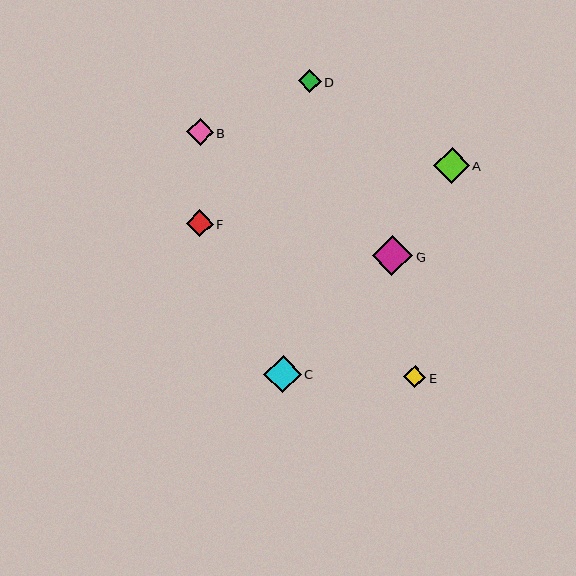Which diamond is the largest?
Diamond G is the largest with a size of approximately 41 pixels.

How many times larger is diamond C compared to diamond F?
Diamond C is approximately 1.4 times the size of diamond F.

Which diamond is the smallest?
Diamond E is the smallest with a size of approximately 22 pixels.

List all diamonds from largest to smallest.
From largest to smallest: G, C, A, B, F, D, E.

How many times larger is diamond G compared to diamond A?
Diamond G is approximately 1.1 times the size of diamond A.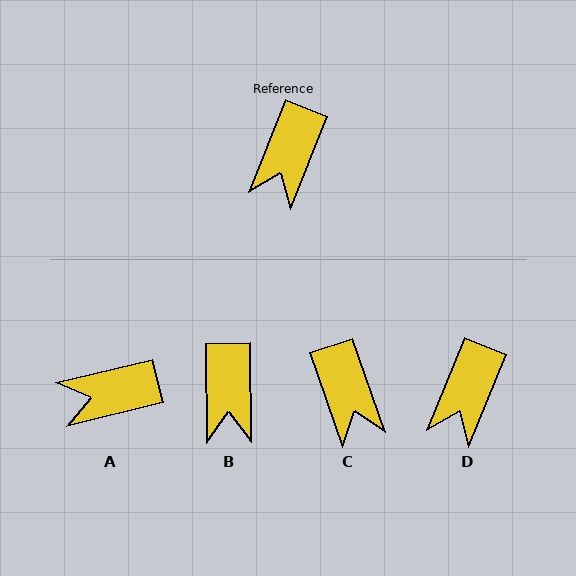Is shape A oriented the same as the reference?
No, it is off by about 54 degrees.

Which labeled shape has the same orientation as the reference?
D.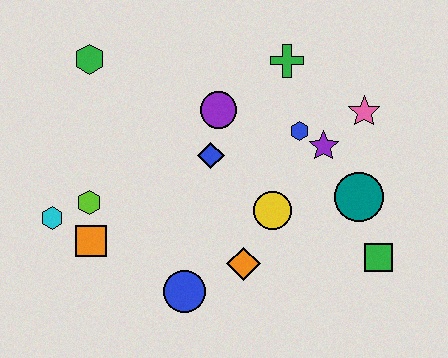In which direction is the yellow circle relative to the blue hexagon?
The yellow circle is below the blue hexagon.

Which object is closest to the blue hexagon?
The purple star is closest to the blue hexagon.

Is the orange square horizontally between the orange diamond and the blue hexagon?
No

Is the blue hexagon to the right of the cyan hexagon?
Yes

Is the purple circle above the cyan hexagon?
Yes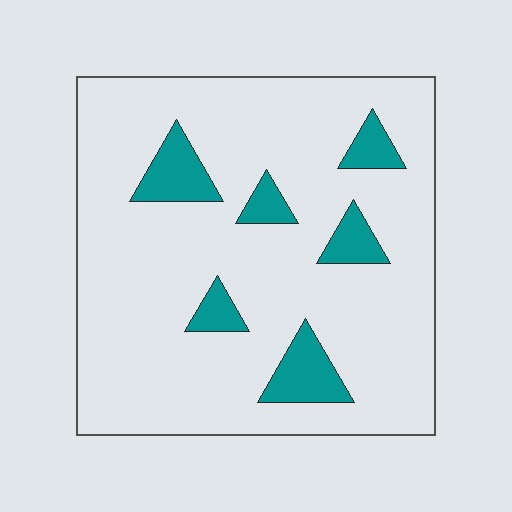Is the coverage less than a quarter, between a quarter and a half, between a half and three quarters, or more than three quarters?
Less than a quarter.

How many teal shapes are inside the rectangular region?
6.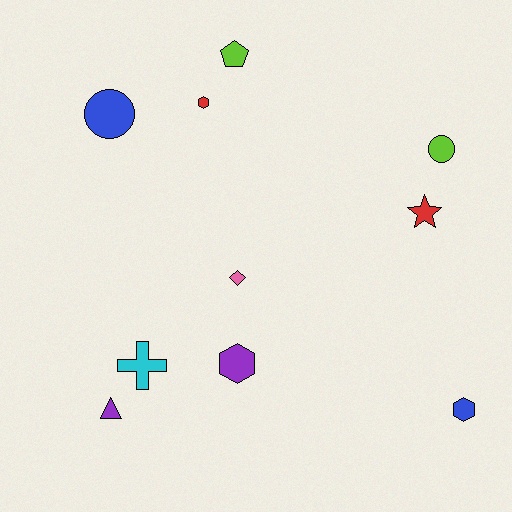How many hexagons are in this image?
There are 3 hexagons.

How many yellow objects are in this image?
There are no yellow objects.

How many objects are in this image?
There are 10 objects.